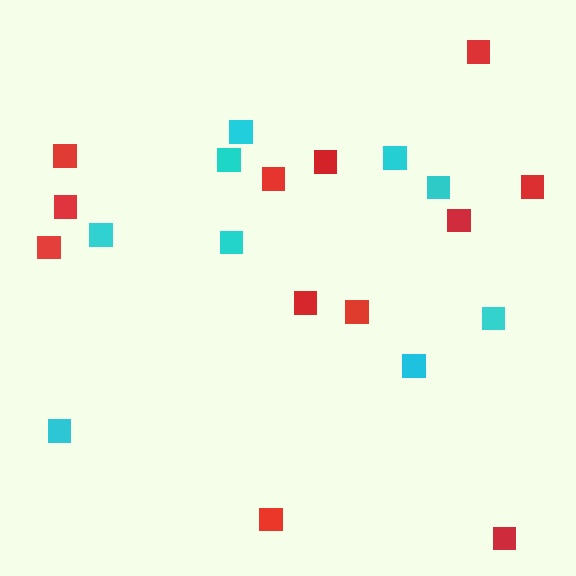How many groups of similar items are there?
There are 2 groups: one group of red squares (12) and one group of cyan squares (9).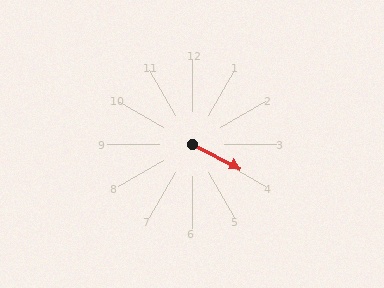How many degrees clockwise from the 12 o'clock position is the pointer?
Approximately 117 degrees.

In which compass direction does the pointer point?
Southeast.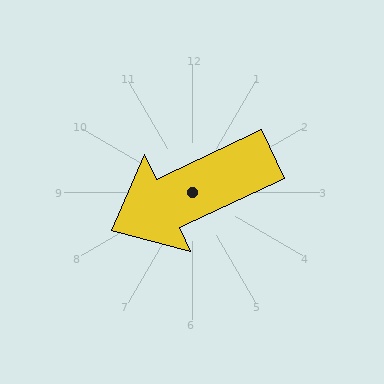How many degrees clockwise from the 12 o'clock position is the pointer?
Approximately 245 degrees.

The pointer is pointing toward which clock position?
Roughly 8 o'clock.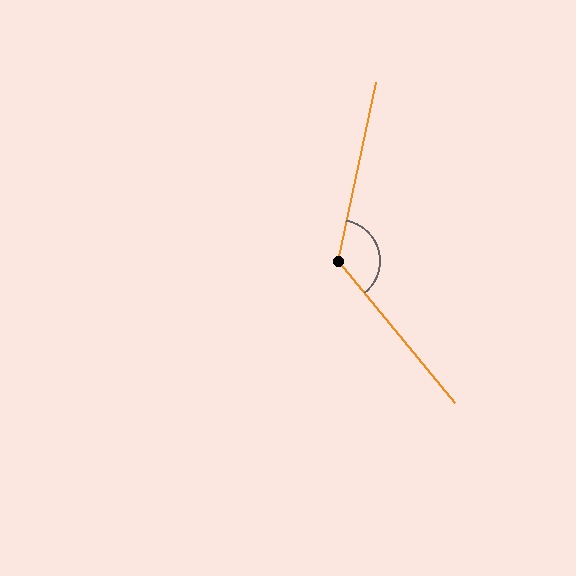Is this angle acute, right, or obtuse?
It is obtuse.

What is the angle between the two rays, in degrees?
Approximately 129 degrees.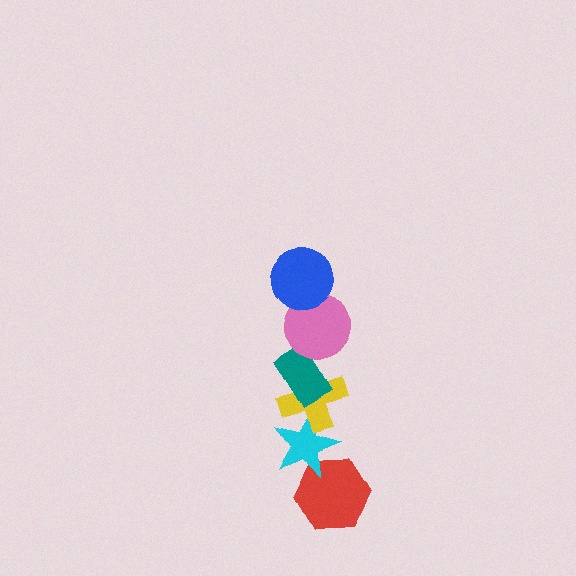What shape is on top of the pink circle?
The blue circle is on top of the pink circle.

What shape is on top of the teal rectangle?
The pink circle is on top of the teal rectangle.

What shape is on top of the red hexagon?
The cyan star is on top of the red hexagon.